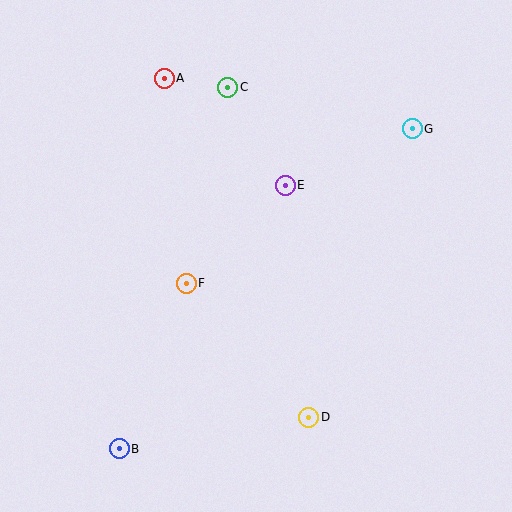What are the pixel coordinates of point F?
Point F is at (186, 283).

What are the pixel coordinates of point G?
Point G is at (412, 129).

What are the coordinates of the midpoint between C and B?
The midpoint between C and B is at (173, 268).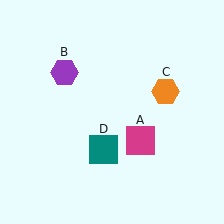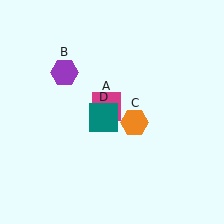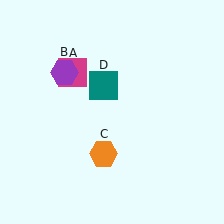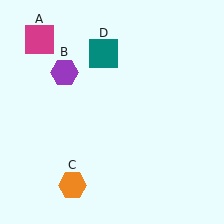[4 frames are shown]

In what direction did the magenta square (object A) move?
The magenta square (object A) moved up and to the left.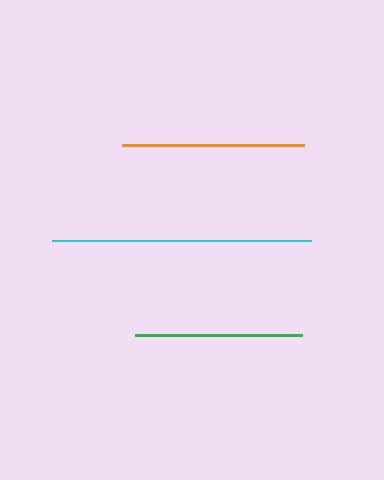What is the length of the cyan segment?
The cyan segment is approximately 258 pixels long.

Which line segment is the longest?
The cyan line is the longest at approximately 258 pixels.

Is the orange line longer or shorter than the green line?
The orange line is longer than the green line.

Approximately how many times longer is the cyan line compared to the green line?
The cyan line is approximately 1.5 times the length of the green line.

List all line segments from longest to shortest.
From longest to shortest: cyan, orange, green.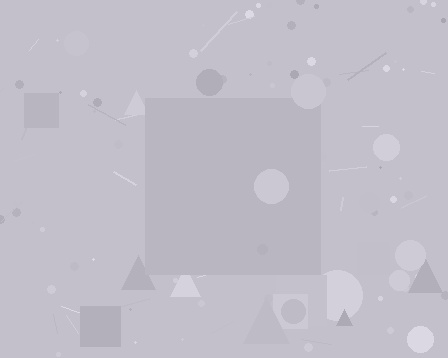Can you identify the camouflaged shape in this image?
The camouflaged shape is a square.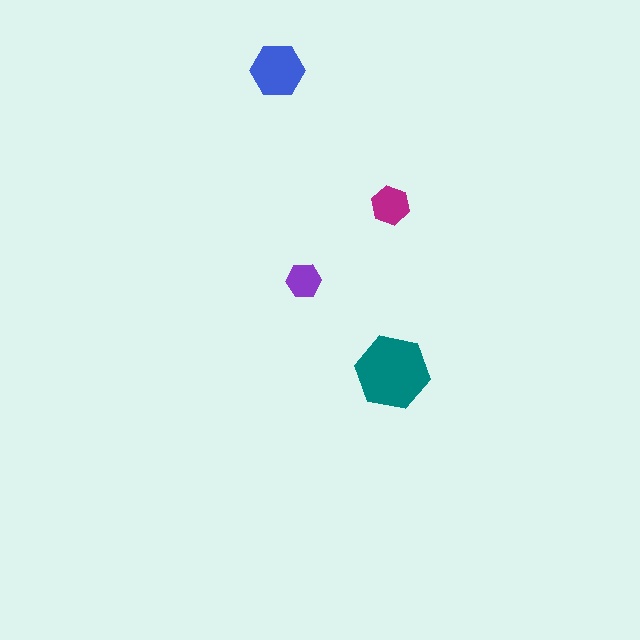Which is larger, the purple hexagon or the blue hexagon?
The blue one.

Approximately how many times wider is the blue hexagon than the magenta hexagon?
About 1.5 times wider.